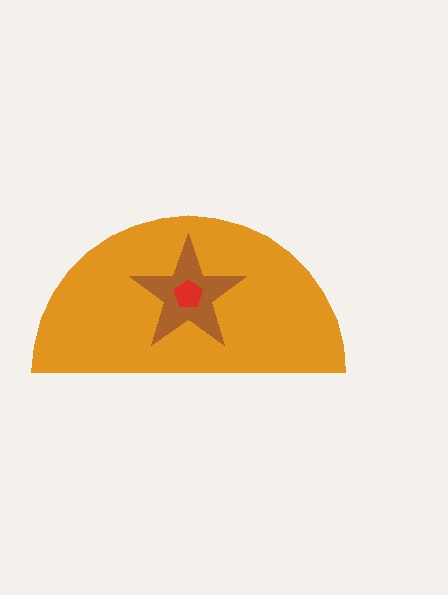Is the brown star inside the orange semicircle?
Yes.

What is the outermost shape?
The orange semicircle.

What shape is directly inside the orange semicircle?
The brown star.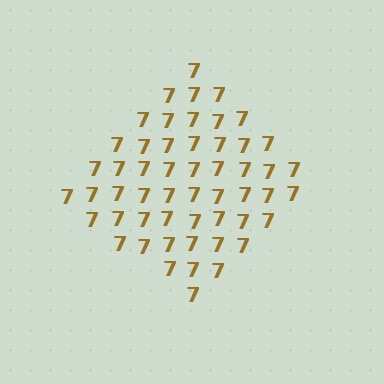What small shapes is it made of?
It is made of small digit 7's.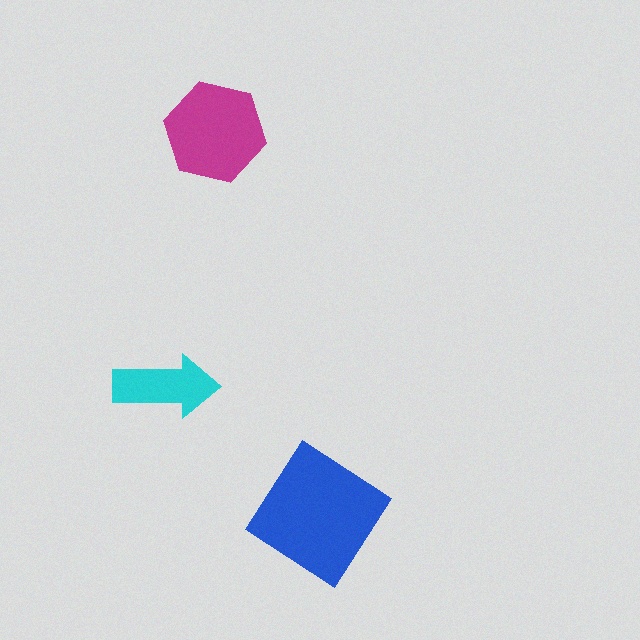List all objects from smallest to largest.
The cyan arrow, the magenta hexagon, the blue diamond.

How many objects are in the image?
There are 3 objects in the image.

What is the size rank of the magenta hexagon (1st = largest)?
2nd.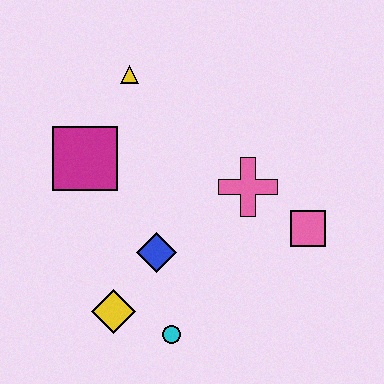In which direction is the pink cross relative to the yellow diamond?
The pink cross is to the right of the yellow diamond.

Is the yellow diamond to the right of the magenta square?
Yes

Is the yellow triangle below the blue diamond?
No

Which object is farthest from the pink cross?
The yellow diamond is farthest from the pink cross.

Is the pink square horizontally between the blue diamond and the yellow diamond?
No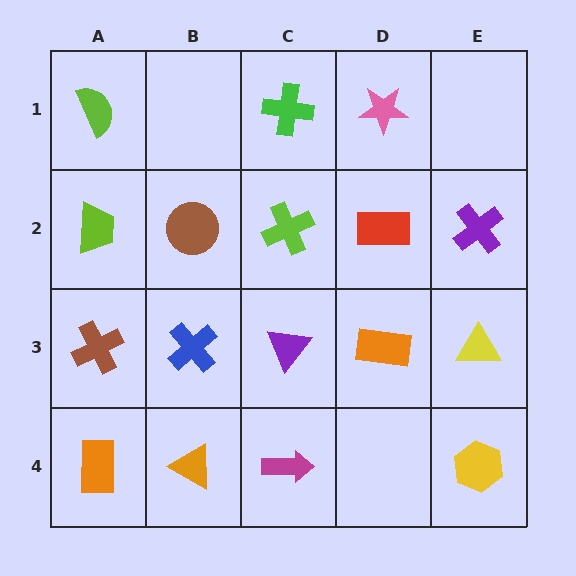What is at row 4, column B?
An orange triangle.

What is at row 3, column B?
A blue cross.